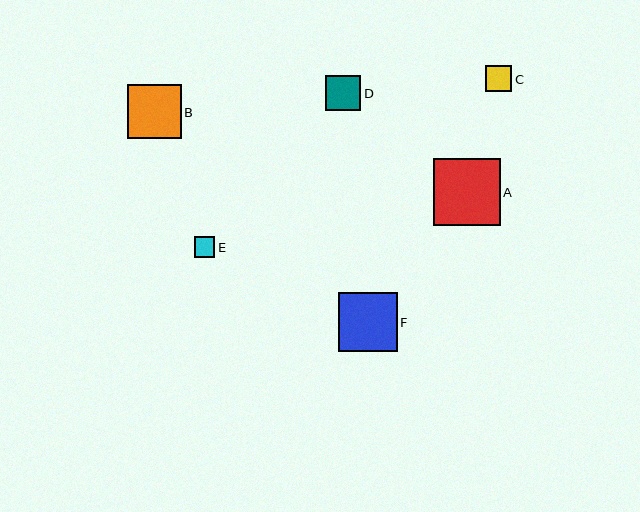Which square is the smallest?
Square E is the smallest with a size of approximately 20 pixels.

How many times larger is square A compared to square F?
Square A is approximately 1.1 times the size of square F.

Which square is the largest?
Square A is the largest with a size of approximately 67 pixels.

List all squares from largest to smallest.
From largest to smallest: A, F, B, D, C, E.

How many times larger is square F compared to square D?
Square F is approximately 1.7 times the size of square D.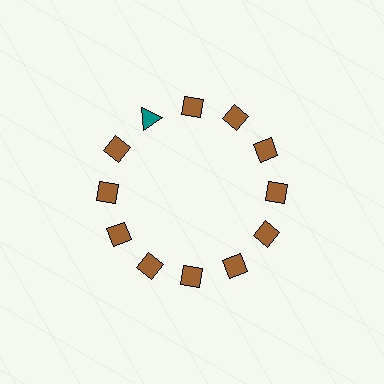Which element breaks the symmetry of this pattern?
The teal triangle at roughly the 11 o'clock position breaks the symmetry. All other shapes are brown diamonds.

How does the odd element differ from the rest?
It differs in both color (teal instead of brown) and shape (triangle instead of diamond).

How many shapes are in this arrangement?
There are 12 shapes arranged in a ring pattern.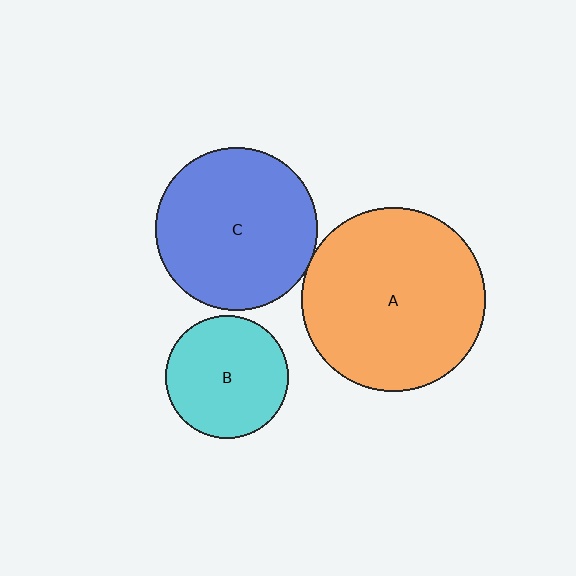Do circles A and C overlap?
Yes.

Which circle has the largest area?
Circle A (orange).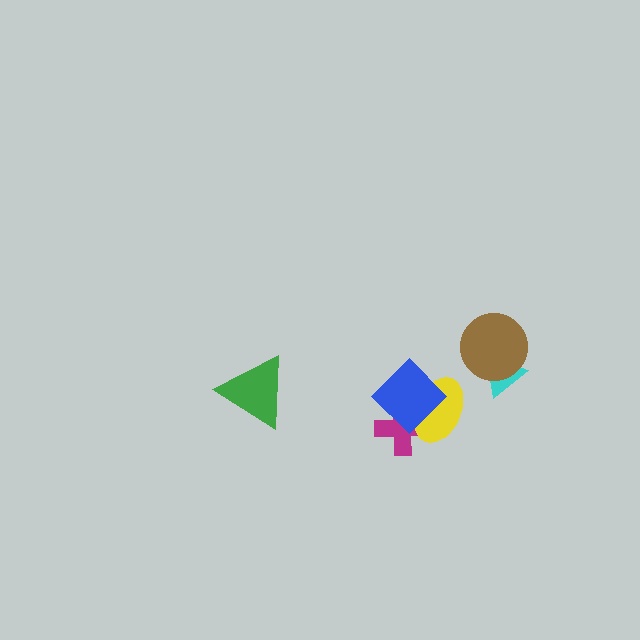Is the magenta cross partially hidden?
Yes, it is partially covered by another shape.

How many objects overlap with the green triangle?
0 objects overlap with the green triangle.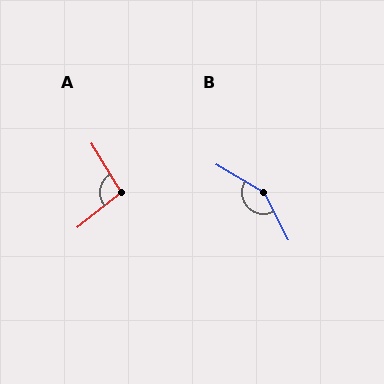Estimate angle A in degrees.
Approximately 97 degrees.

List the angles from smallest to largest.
A (97°), B (148°).